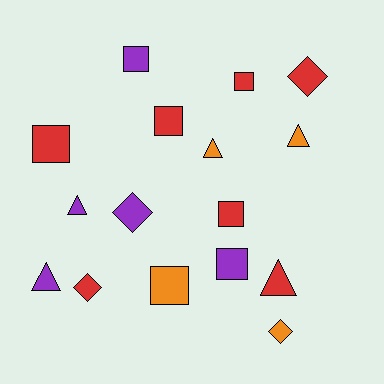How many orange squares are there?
There is 1 orange square.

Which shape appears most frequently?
Square, with 7 objects.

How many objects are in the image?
There are 16 objects.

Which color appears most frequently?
Red, with 7 objects.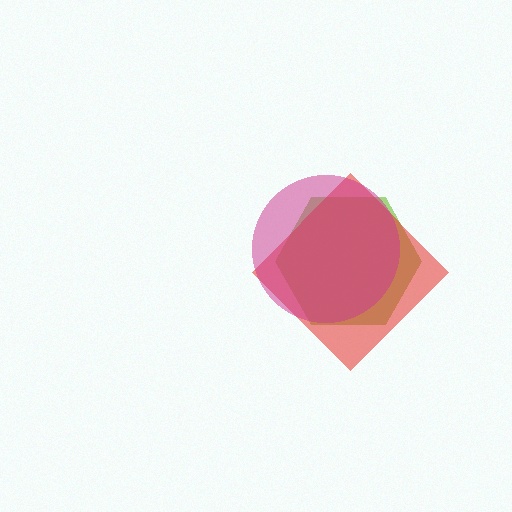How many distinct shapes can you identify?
There are 3 distinct shapes: a lime hexagon, a red diamond, a magenta circle.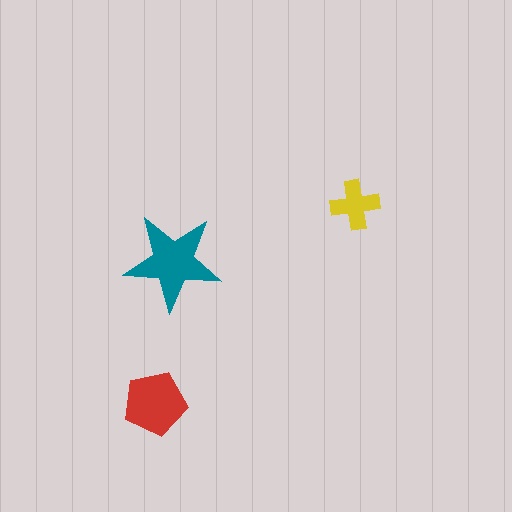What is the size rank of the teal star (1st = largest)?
1st.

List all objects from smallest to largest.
The yellow cross, the red pentagon, the teal star.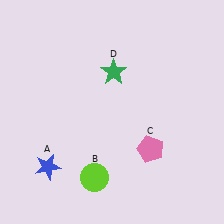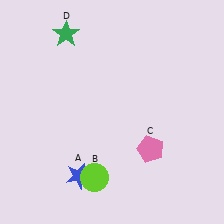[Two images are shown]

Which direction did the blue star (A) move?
The blue star (A) moved right.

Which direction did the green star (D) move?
The green star (D) moved left.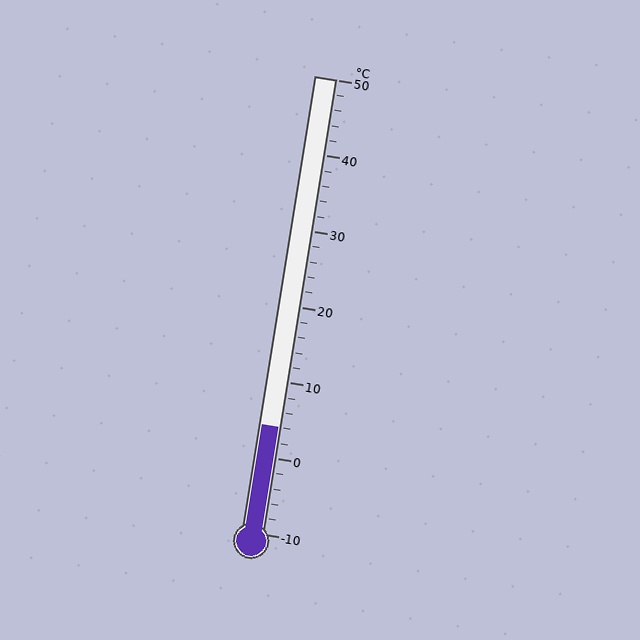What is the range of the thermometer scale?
The thermometer scale ranges from -10°C to 50°C.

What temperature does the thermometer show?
The thermometer shows approximately 4°C.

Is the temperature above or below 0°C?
The temperature is above 0°C.